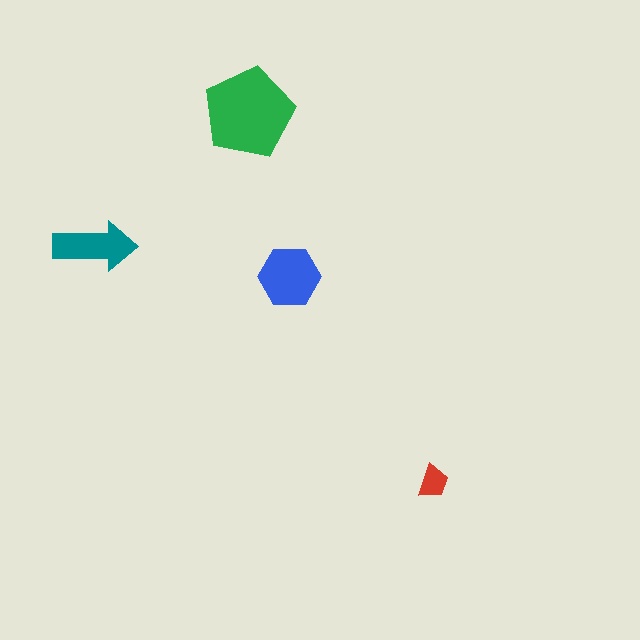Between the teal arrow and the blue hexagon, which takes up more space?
The blue hexagon.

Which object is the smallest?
The red trapezoid.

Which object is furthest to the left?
The teal arrow is leftmost.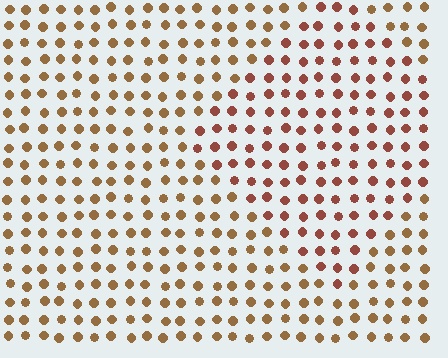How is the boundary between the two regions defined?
The boundary is defined purely by a slight shift in hue (about 27 degrees). Spacing, size, and orientation are identical on both sides.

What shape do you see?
I see a diamond.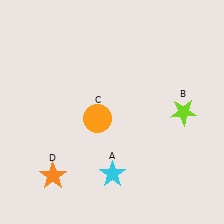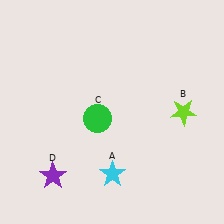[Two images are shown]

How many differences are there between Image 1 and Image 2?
There are 2 differences between the two images.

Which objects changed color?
C changed from orange to green. D changed from orange to purple.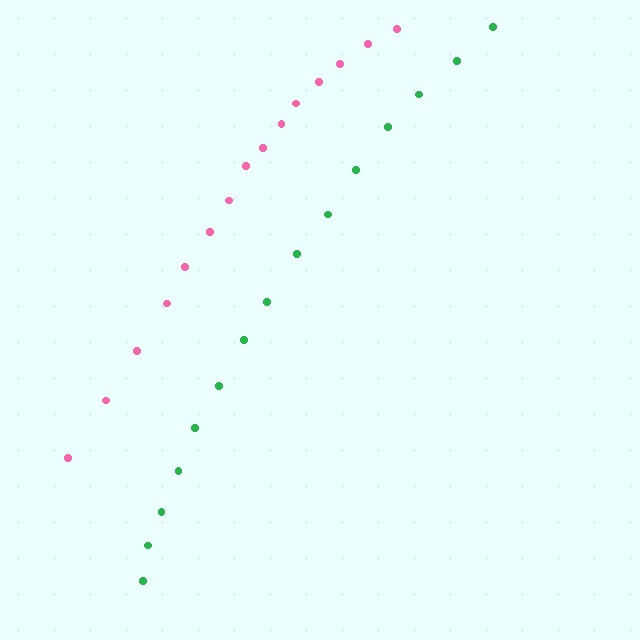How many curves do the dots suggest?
There are 2 distinct paths.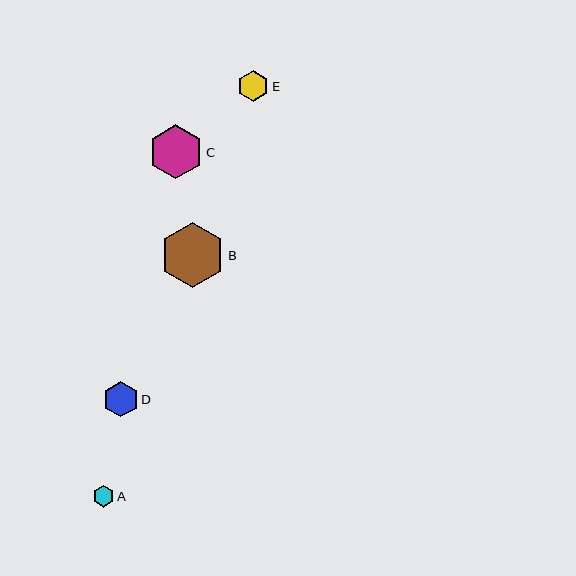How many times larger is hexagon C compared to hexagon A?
Hexagon C is approximately 2.5 times the size of hexagon A.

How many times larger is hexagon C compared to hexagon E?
Hexagon C is approximately 1.7 times the size of hexagon E.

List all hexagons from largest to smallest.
From largest to smallest: B, C, D, E, A.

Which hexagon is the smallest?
Hexagon A is the smallest with a size of approximately 21 pixels.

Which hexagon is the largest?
Hexagon B is the largest with a size of approximately 65 pixels.